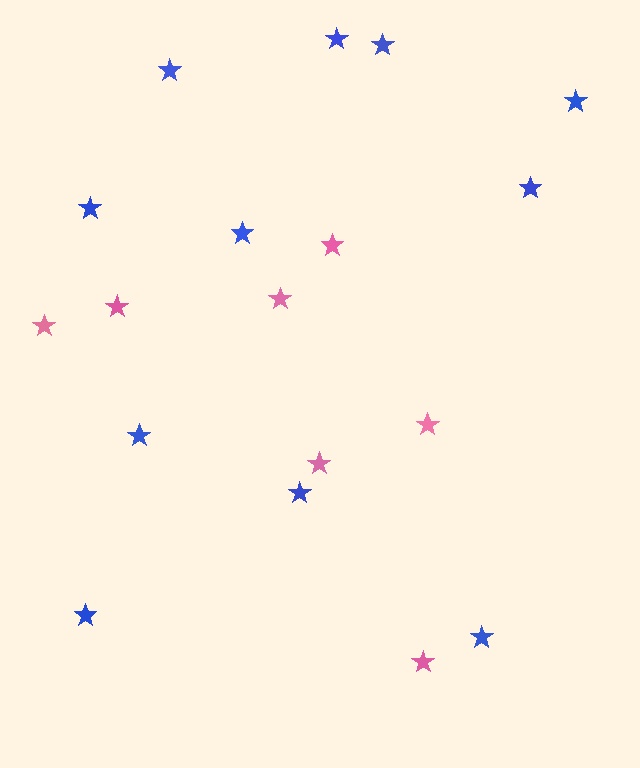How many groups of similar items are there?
There are 2 groups: one group of blue stars (11) and one group of pink stars (7).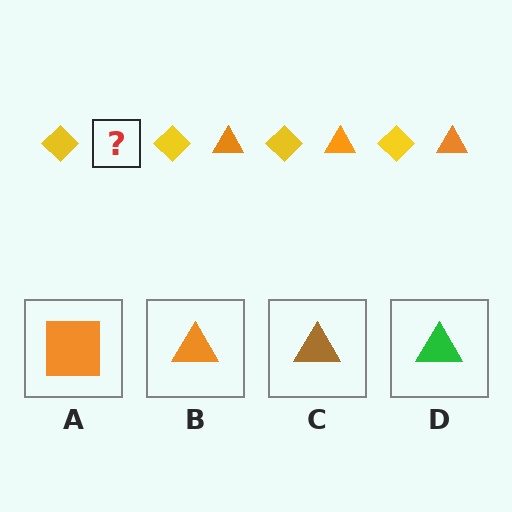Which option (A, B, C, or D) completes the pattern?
B.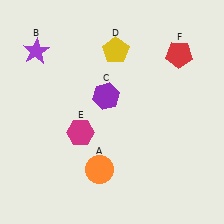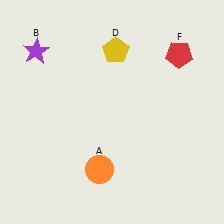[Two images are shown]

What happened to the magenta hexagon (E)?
The magenta hexagon (E) was removed in Image 2. It was in the bottom-left area of Image 1.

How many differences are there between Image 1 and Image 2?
There are 2 differences between the two images.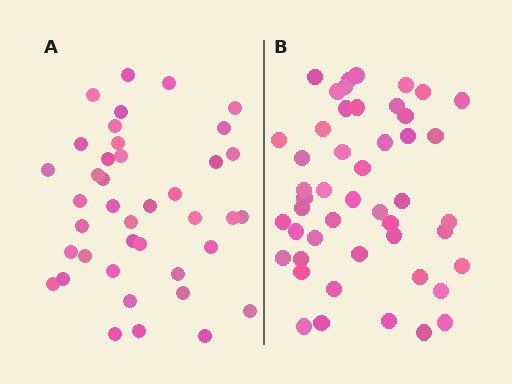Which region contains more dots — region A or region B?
Region B (the right region) has more dots.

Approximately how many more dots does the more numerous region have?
Region B has roughly 8 or so more dots than region A.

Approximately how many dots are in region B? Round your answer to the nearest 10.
About 50 dots. (The exact count is 48, which rounds to 50.)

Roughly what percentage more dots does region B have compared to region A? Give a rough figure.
About 20% more.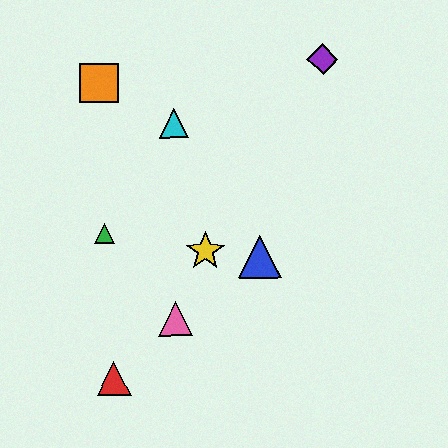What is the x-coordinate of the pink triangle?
The pink triangle is at x≈176.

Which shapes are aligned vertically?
The cyan triangle, the pink triangle are aligned vertically.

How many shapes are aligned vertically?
2 shapes (the cyan triangle, the pink triangle) are aligned vertically.